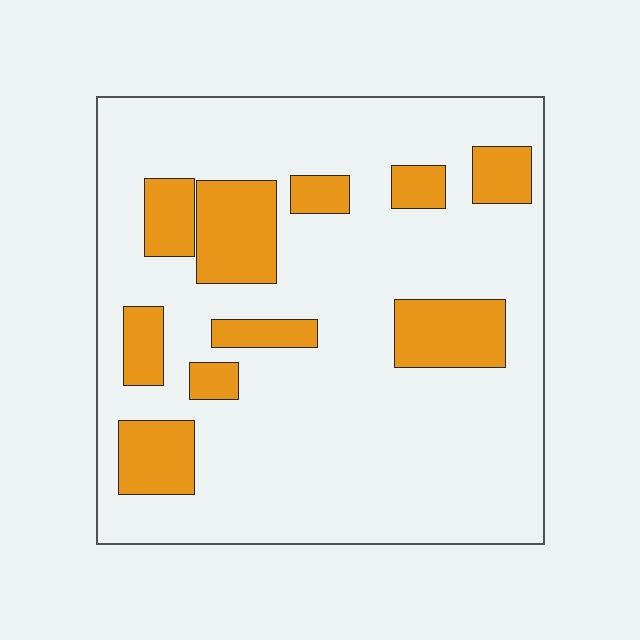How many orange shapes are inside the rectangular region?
10.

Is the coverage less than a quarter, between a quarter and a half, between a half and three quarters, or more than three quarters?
Less than a quarter.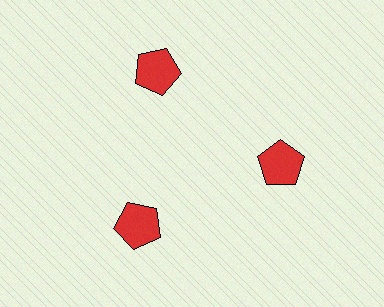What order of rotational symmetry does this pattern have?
This pattern has 3-fold rotational symmetry.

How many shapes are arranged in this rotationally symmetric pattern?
There are 3 shapes, arranged in 3 groups of 1.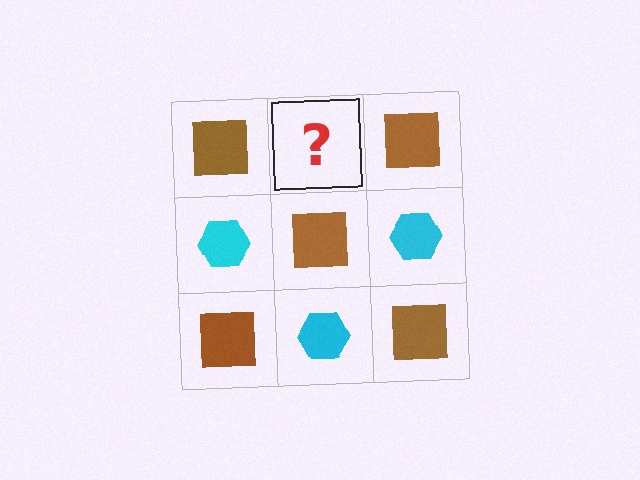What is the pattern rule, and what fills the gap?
The rule is that it alternates brown square and cyan hexagon in a checkerboard pattern. The gap should be filled with a cyan hexagon.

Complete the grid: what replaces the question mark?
The question mark should be replaced with a cyan hexagon.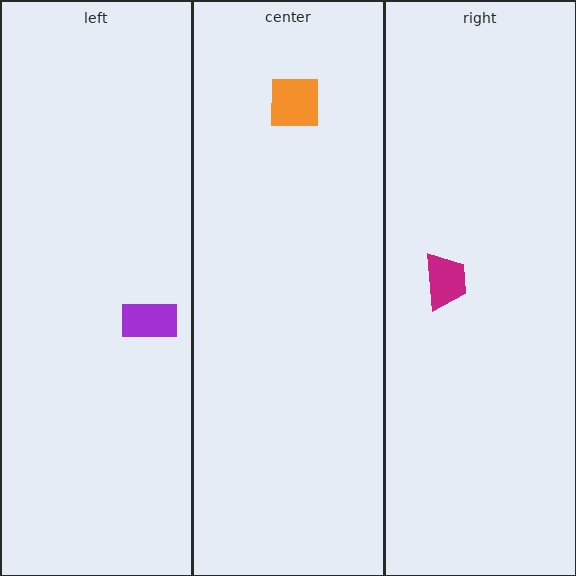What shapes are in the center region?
The orange square.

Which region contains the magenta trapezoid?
The right region.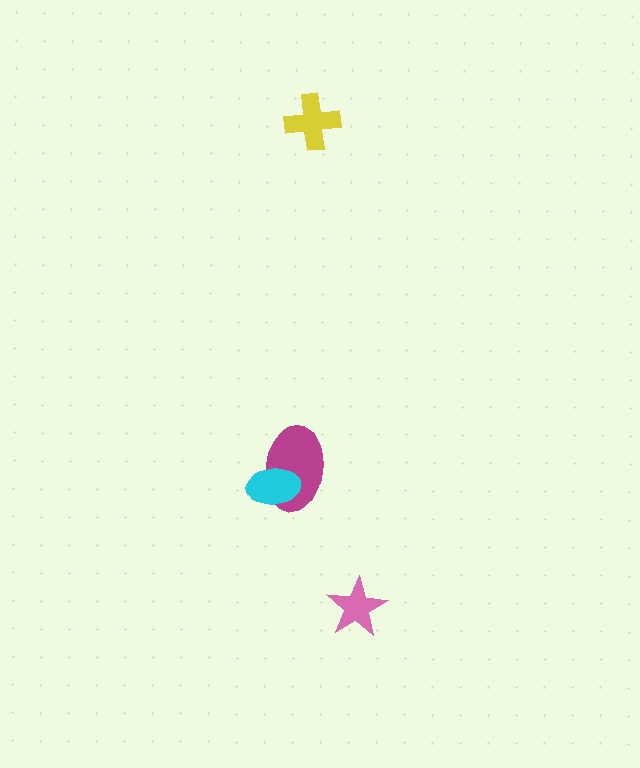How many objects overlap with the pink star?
0 objects overlap with the pink star.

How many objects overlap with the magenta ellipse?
1 object overlaps with the magenta ellipse.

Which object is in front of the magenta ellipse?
The cyan ellipse is in front of the magenta ellipse.